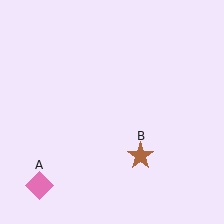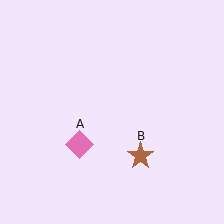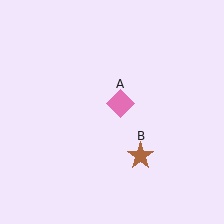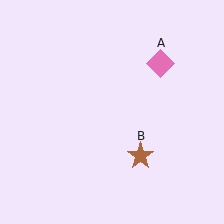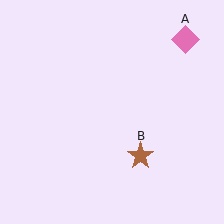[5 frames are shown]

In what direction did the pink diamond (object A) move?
The pink diamond (object A) moved up and to the right.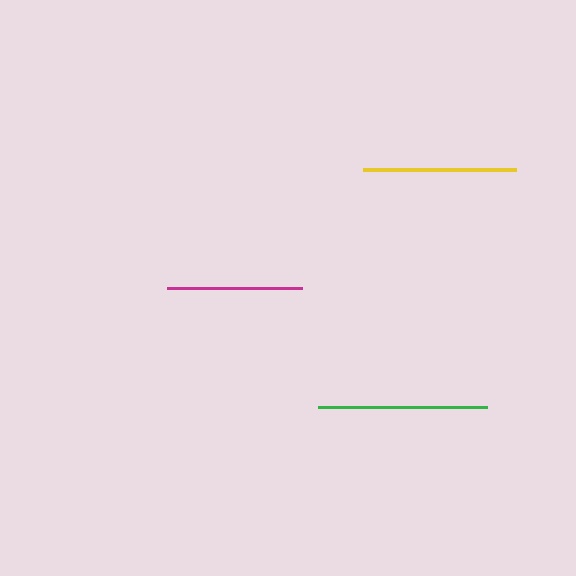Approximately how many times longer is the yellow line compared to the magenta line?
The yellow line is approximately 1.1 times the length of the magenta line.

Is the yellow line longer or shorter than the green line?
The green line is longer than the yellow line.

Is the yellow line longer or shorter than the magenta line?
The yellow line is longer than the magenta line.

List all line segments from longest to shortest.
From longest to shortest: green, yellow, magenta.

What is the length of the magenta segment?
The magenta segment is approximately 135 pixels long.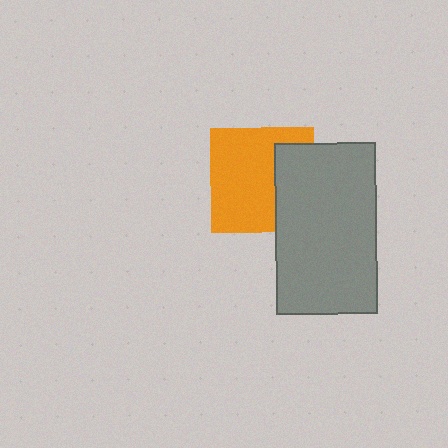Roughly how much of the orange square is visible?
Most of it is visible (roughly 67%).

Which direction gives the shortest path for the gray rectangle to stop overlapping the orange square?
Moving right gives the shortest separation.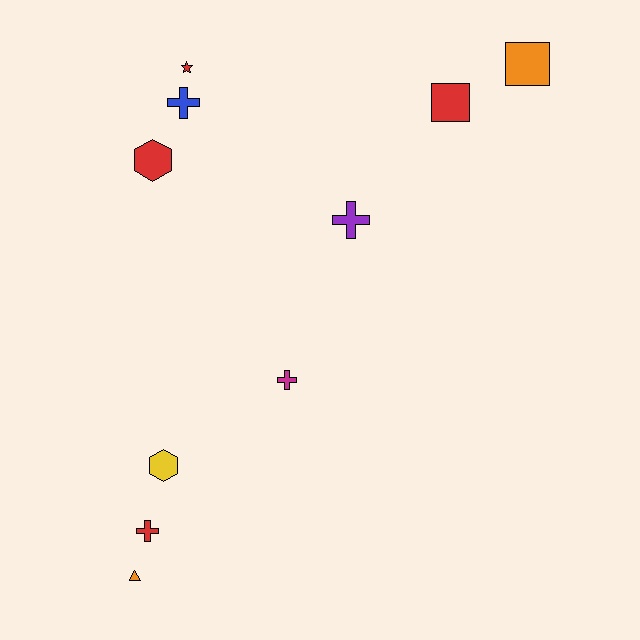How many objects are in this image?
There are 10 objects.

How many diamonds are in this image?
There are no diamonds.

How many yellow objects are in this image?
There is 1 yellow object.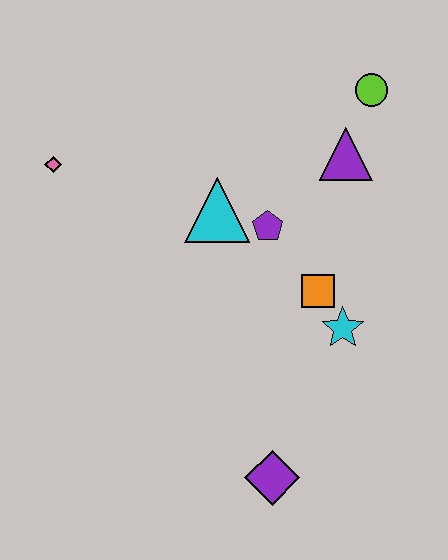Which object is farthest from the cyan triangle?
The purple diamond is farthest from the cyan triangle.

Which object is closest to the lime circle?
The purple triangle is closest to the lime circle.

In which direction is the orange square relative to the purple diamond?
The orange square is above the purple diamond.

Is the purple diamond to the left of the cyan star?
Yes